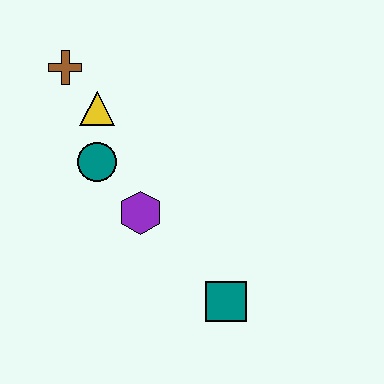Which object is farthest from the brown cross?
The teal square is farthest from the brown cross.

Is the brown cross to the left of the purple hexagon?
Yes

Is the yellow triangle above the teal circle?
Yes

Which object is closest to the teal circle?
The yellow triangle is closest to the teal circle.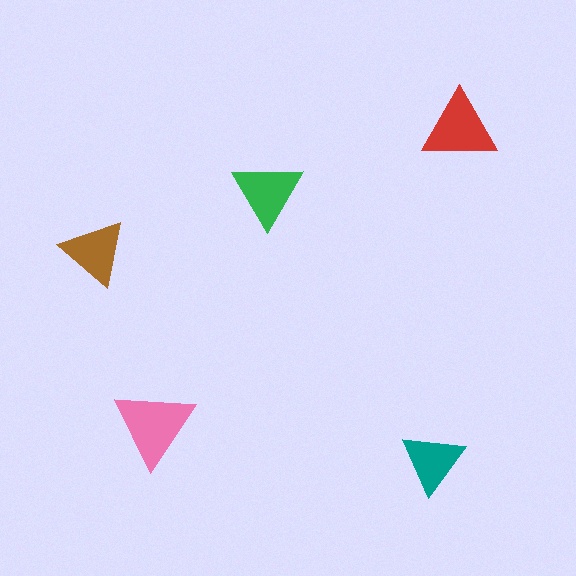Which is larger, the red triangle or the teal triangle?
The red one.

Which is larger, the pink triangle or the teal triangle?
The pink one.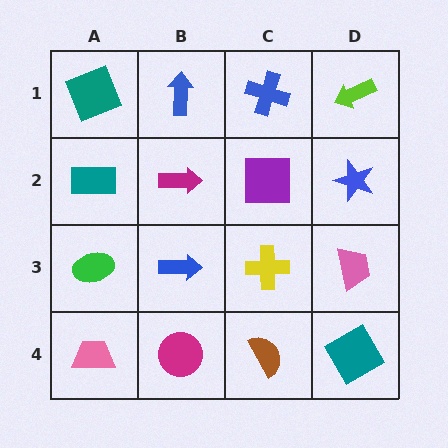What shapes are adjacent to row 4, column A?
A green ellipse (row 3, column A), a magenta circle (row 4, column B).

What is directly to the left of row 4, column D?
A brown semicircle.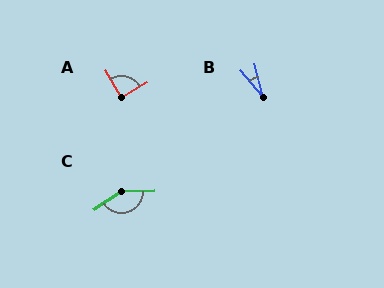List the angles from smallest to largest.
B (26°), A (90°), C (148°).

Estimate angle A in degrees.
Approximately 90 degrees.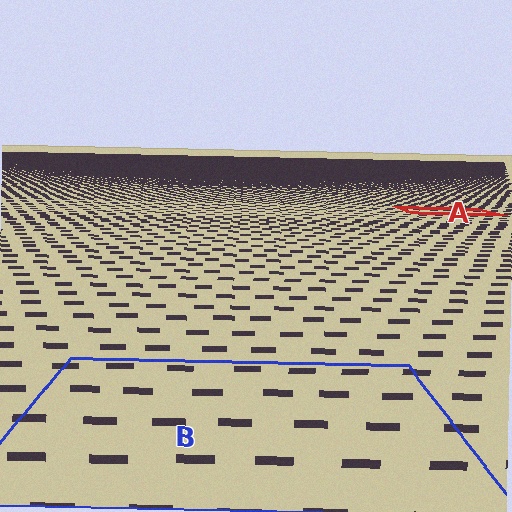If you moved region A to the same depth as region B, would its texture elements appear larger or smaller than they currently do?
They would appear larger. At a closer depth, the same texture elements are projected at a bigger on-screen size.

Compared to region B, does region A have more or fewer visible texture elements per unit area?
Region A has more texture elements per unit area — they are packed more densely because it is farther away.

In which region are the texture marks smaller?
The texture marks are smaller in region A, because it is farther away.